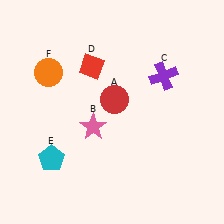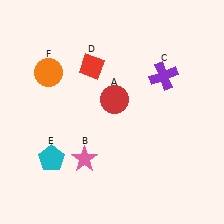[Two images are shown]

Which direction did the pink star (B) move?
The pink star (B) moved down.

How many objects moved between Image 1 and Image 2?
1 object moved between the two images.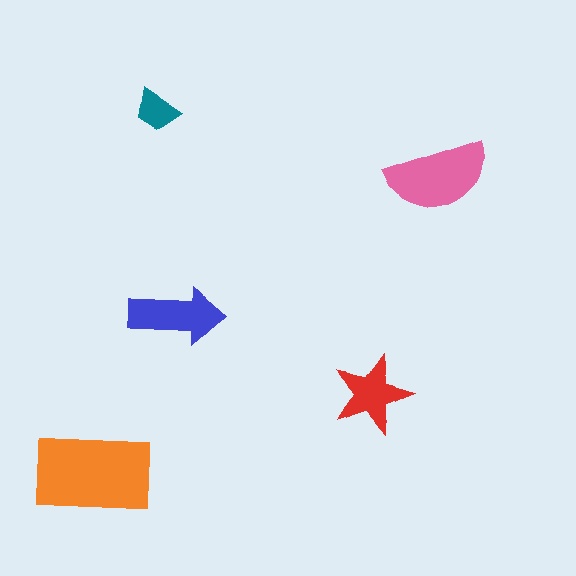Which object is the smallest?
The teal trapezoid.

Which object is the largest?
The orange rectangle.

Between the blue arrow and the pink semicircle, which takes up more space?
The pink semicircle.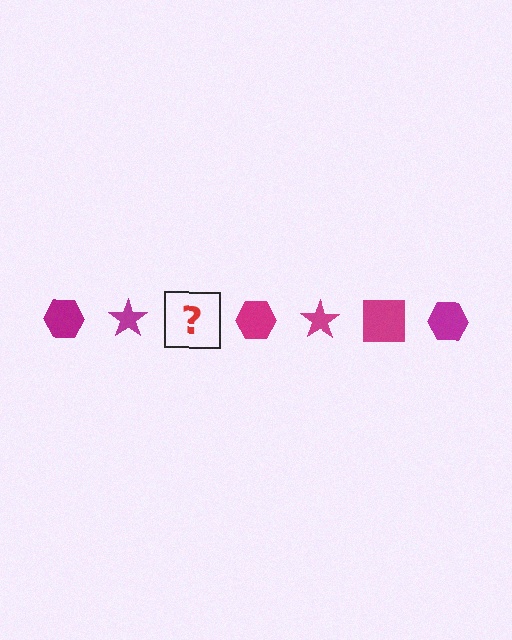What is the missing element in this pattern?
The missing element is a magenta square.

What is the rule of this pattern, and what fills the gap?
The rule is that the pattern cycles through hexagon, star, square shapes in magenta. The gap should be filled with a magenta square.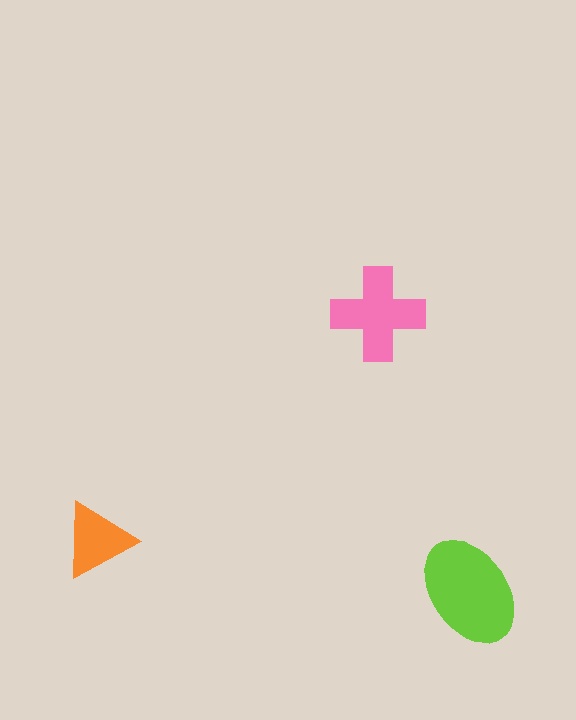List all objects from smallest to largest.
The orange triangle, the pink cross, the lime ellipse.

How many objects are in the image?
There are 3 objects in the image.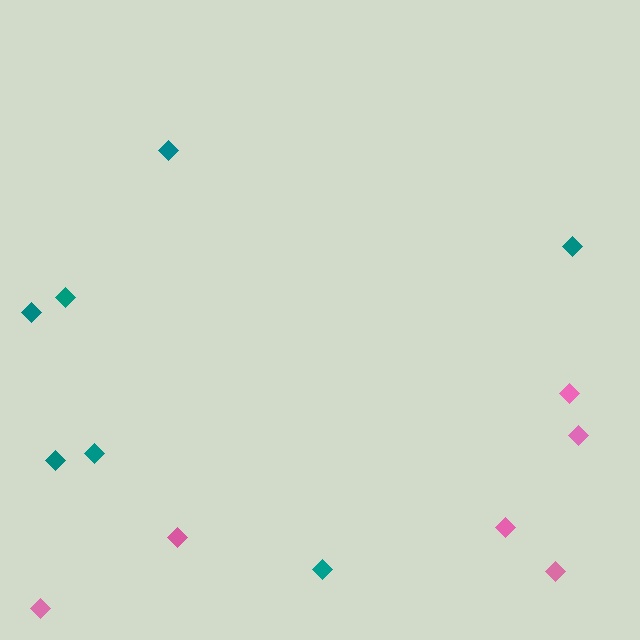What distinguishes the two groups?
There are 2 groups: one group of pink diamonds (6) and one group of teal diamonds (7).